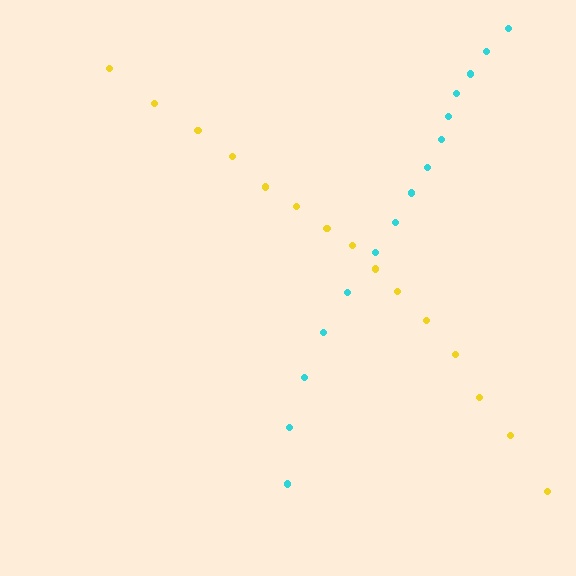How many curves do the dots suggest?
There are 2 distinct paths.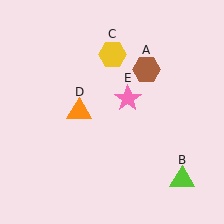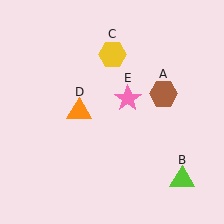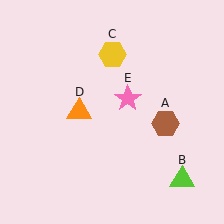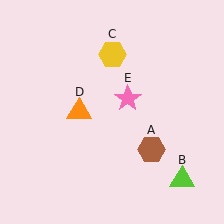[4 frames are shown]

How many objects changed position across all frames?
1 object changed position: brown hexagon (object A).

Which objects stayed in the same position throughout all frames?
Lime triangle (object B) and yellow hexagon (object C) and orange triangle (object D) and pink star (object E) remained stationary.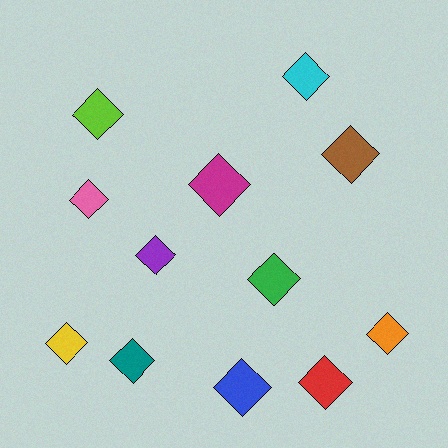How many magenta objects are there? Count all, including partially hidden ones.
There is 1 magenta object.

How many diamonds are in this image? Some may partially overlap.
There are 12 diamonds.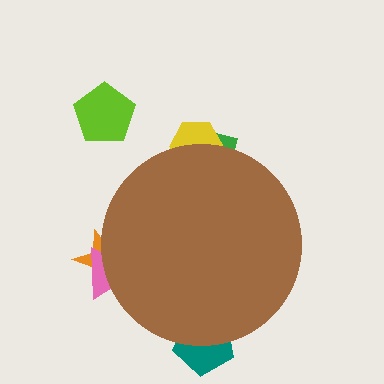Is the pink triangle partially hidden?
Yes, the pink triangle is partially hidden behind the brown circle.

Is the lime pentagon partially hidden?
No, the lime pentagon is fully visible.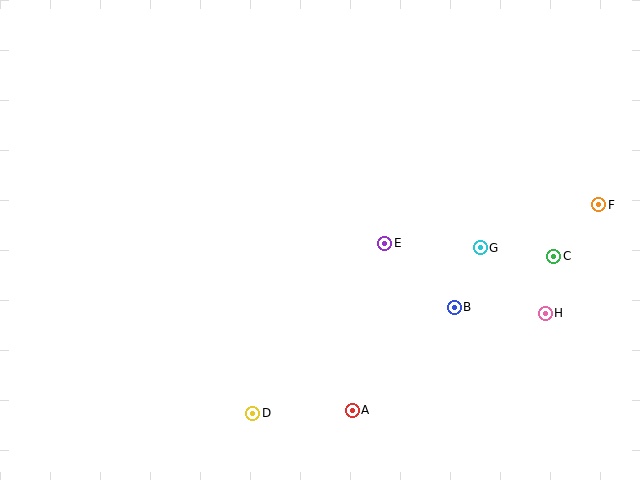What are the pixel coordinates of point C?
Point C is at (554, 256).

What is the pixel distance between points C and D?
The distance between C and D is 339 pixels.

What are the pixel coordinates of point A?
Point A is at (352, 410).